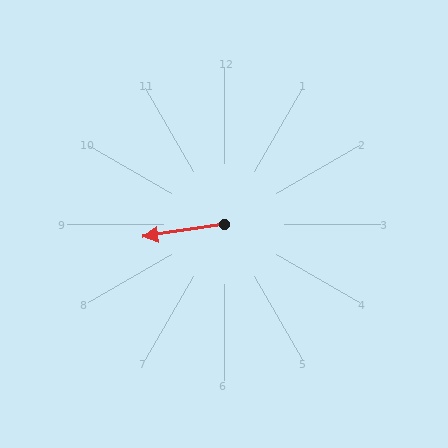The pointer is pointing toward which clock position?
Roughly 9 o'clock.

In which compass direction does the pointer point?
West.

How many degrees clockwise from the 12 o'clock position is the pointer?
Approximately 261 degrees.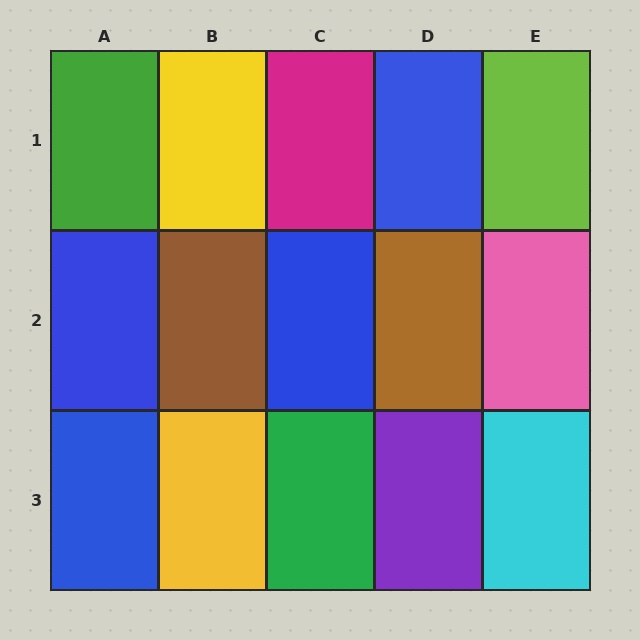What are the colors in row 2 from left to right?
Blue, brown, blue, brown, pink.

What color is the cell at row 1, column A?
Green.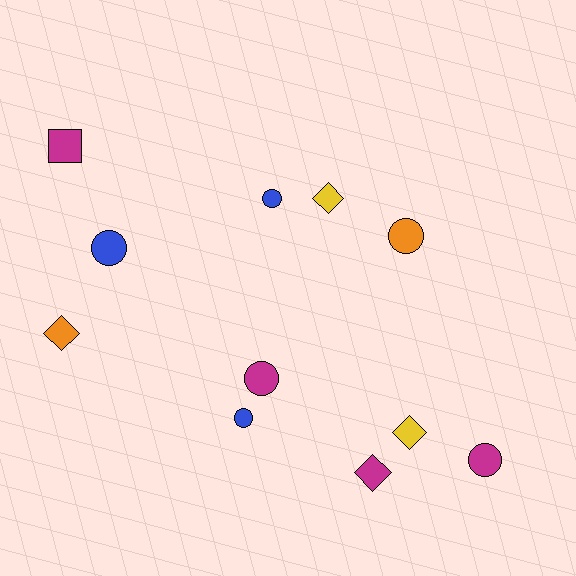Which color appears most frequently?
Magenta, with 4 objects.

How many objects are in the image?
There are 11 objects.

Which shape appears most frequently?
Circle, with 6 objects.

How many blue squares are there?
There are no blue squares.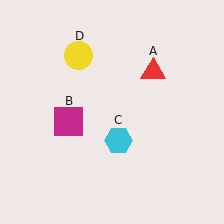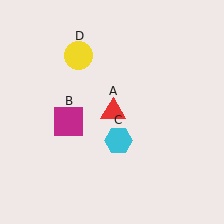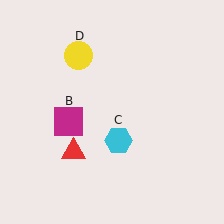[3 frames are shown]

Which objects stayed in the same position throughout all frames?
Magenta square (object B) and cyan hexagon (object C) and yellow circle (object D) remained stationary.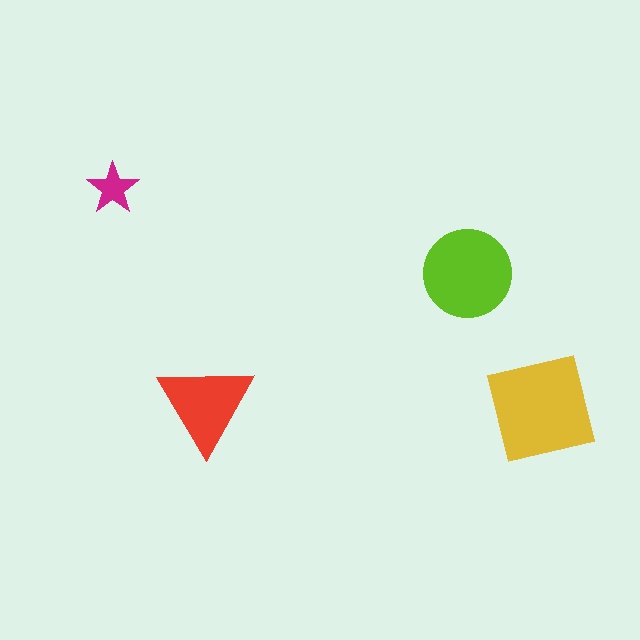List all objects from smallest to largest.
The magenta star, the red triangle, the lime circle, the yellow square.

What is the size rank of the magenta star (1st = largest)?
4th.